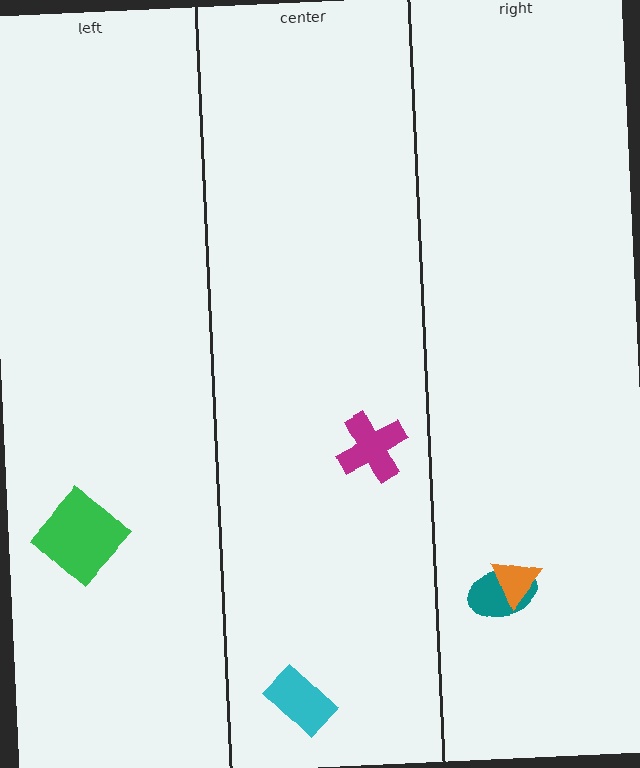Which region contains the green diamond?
The left region.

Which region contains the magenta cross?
The center region.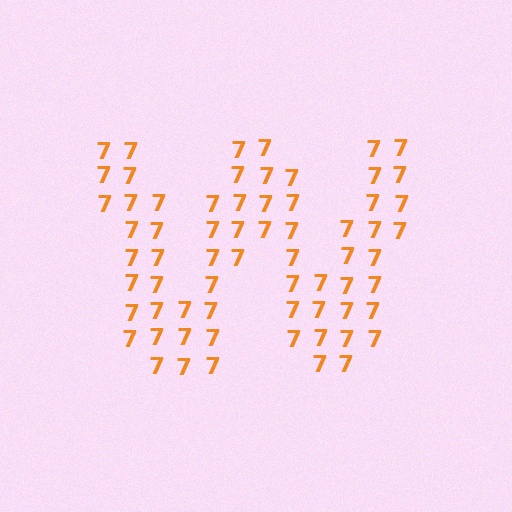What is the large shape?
The large shape is the letter W.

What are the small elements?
The small elements are digit 7's.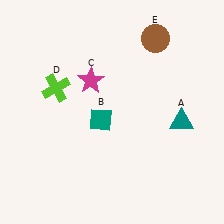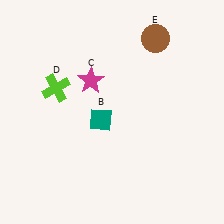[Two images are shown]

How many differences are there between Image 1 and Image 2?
There is 1 difference between the two images.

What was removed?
The teal triangle (A) was removed in Image 2.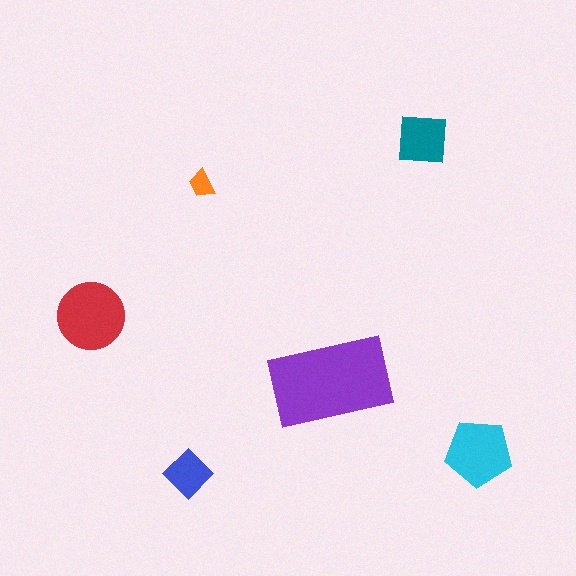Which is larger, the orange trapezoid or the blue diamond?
The blue diamond.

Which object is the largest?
The purple rectangle.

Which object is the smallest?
The orange trapezoid.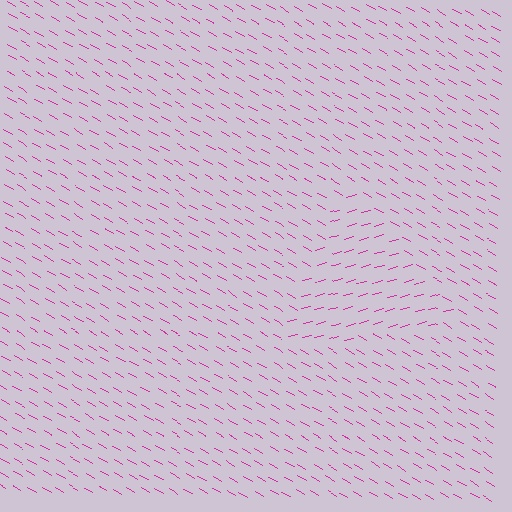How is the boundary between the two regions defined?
The boundary is defined purely by a change in line orientation (approximately 45 degrees difference). All lines are the same color and thickness.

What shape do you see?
I see a triangle.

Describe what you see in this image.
The image is filled with small magenta line segments. A triangle region in the image has lines oriented differently from the surrounding lines, creating a visible texture boundary.